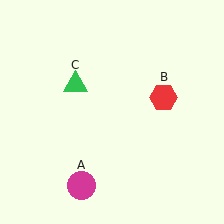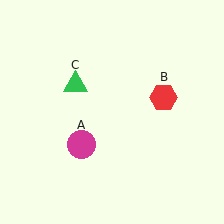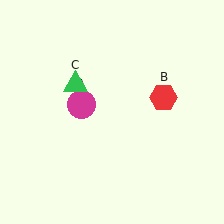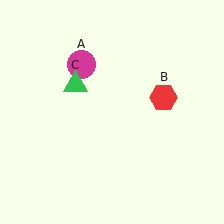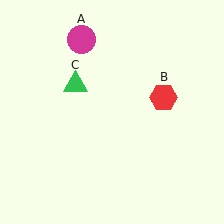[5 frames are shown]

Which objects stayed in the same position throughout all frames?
Red hexagon (object B) and green triangle (object C) remained stationary.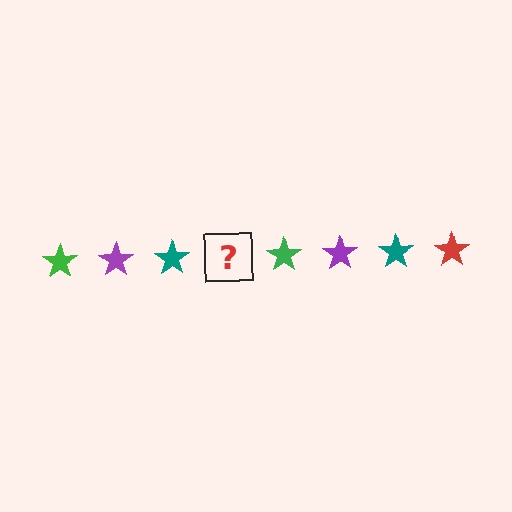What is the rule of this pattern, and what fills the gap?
The rule is that the pattern cycles through green, purple, teal, red stars. The gap should be filled with a red star.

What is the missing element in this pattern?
The missing element is a red star.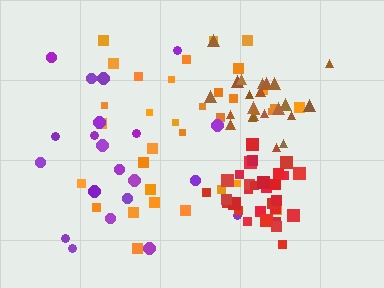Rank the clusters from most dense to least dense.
red, brown, orange, purple.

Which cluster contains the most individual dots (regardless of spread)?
Orange (33).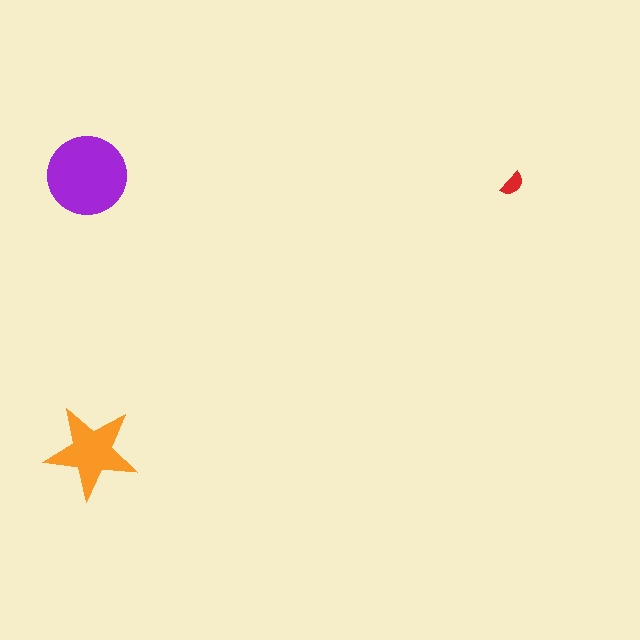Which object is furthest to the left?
The purple circle is leftmost.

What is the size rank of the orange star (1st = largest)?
2nd.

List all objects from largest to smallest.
The purple circle, the orange star, the red semicircle.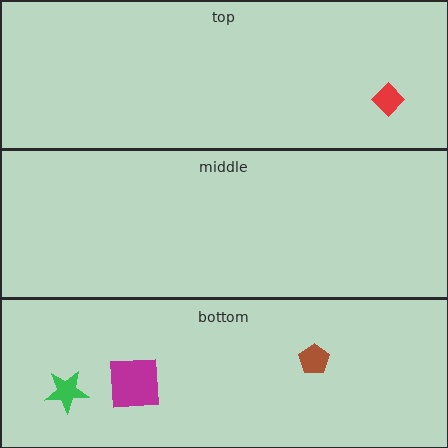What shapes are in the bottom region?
The magenta square, the brown pentagon, the green star.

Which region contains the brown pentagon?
The bottom region.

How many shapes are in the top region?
1.